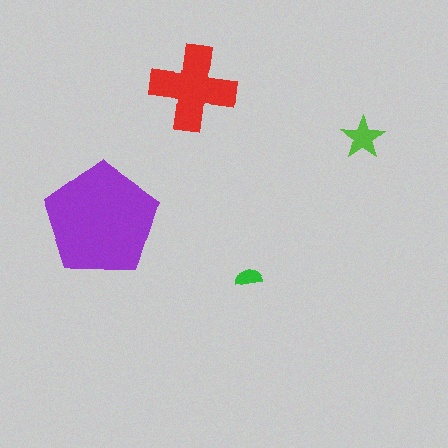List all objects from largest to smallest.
The purple pentagon, the red cross, the lime star, the green semicircle.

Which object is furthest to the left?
The purple pentagon is leftmost.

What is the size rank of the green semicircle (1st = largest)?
4th.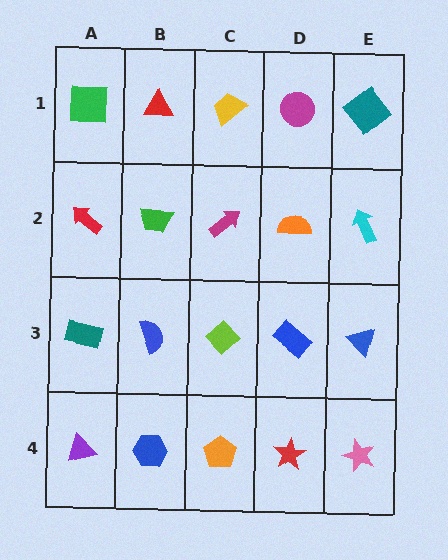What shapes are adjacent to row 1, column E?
A cyan arrow (row 2, column E), a magenta circle (row 1, column D).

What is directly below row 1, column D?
An orange semicircle.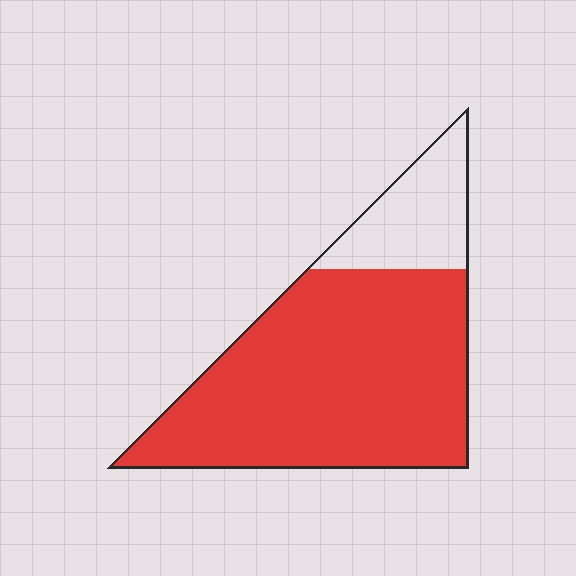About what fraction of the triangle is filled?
About four fifths (4/5).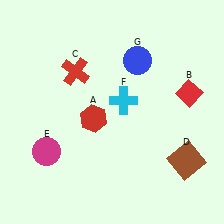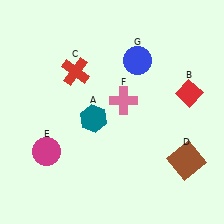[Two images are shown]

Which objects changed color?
A changed from red to teal. F changed from cyan to pink.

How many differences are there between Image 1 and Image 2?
There are 2 differences between the two images.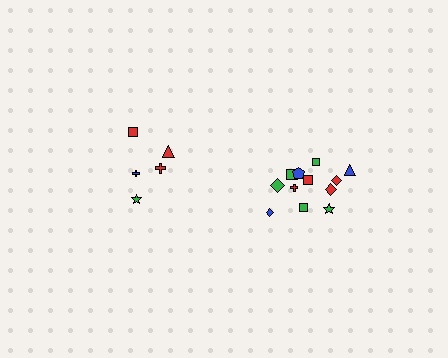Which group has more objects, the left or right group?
The right group.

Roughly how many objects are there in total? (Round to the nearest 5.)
Roughly 15 objects in total.